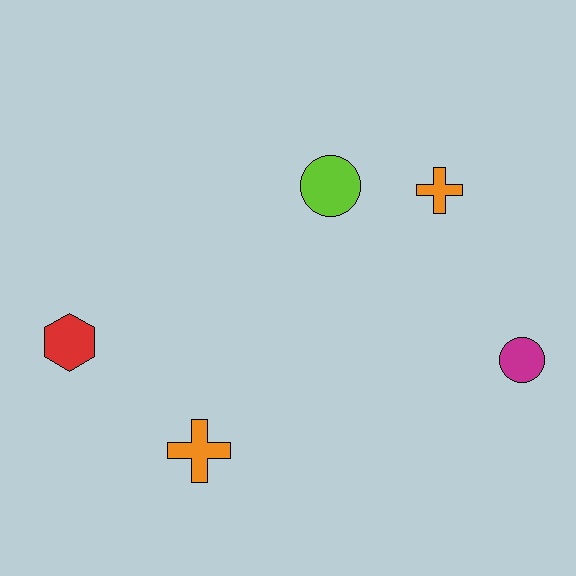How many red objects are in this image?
There is 1 red object.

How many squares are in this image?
There are no squares.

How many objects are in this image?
There are 5 objects.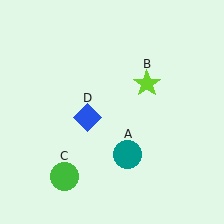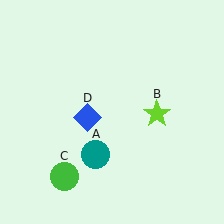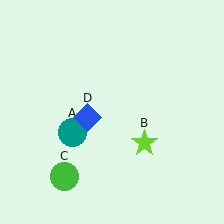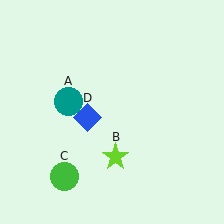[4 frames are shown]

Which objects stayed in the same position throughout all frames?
Green circle (object C) and blue diamond (object D) remained stationary.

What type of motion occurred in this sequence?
The teal circle (object A), lime star (object B) rotated clockwise around the center of the scene.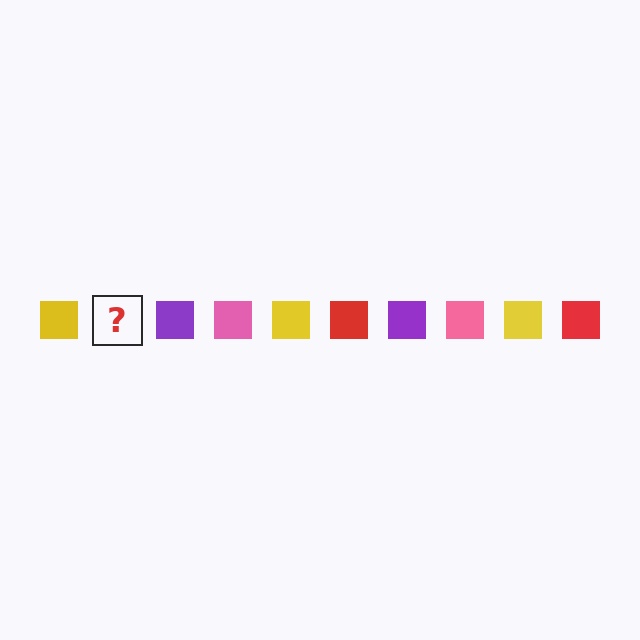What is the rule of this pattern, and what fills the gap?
The rule is that the pattern cycles through yellow, red, purple, pink squares. The gap should be filled with a red square.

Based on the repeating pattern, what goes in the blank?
The blank should be a red square.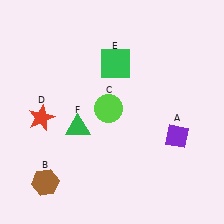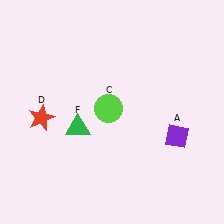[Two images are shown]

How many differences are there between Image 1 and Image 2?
There are 2 differences between the two images.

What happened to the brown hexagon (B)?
The brown hexagon (B) was removed in Image 2. It was in the bottom-left area of Image 1.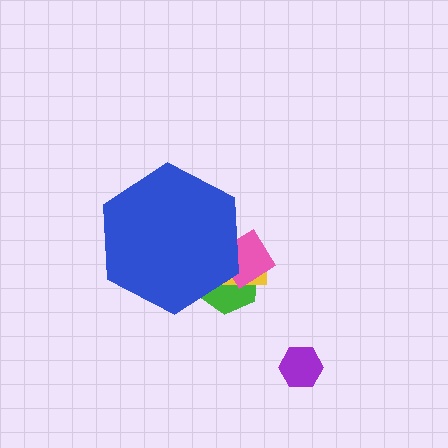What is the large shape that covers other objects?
A blue hexagon.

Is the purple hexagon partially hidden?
No, the purple hexagon is fully visible.